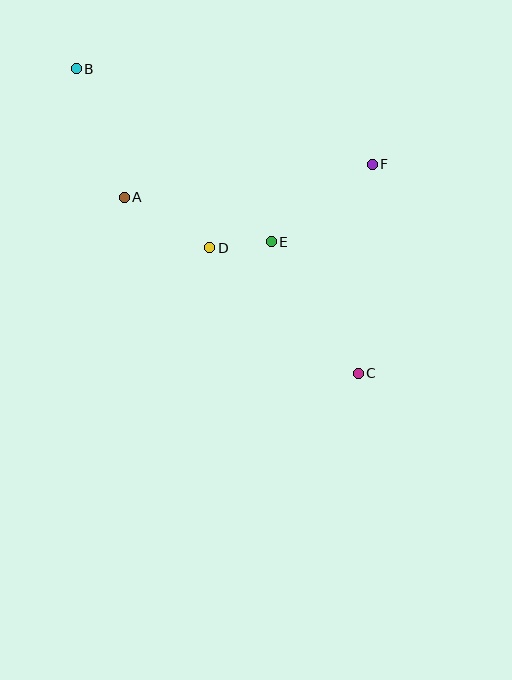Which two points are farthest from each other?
Points B and C are farthest from each other.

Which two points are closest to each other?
Points D and E are closest to each other.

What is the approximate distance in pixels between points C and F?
The distance between C and F is approximately 210 pixels.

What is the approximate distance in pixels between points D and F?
The distance between D and F is approximately 182 pixels.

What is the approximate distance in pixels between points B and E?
The distance between B and E is approximately 261 pixels.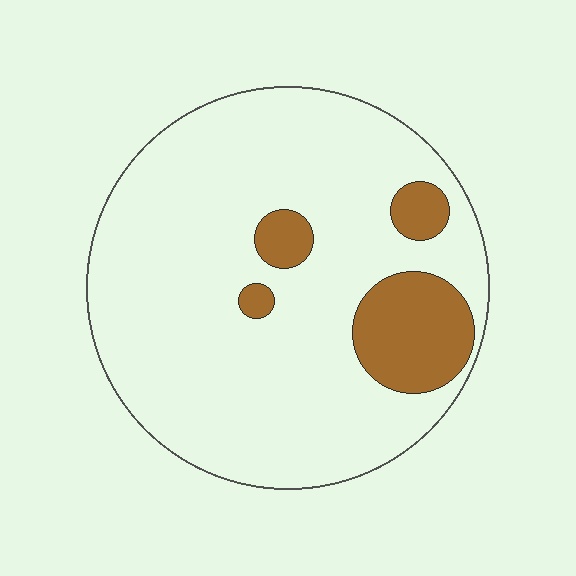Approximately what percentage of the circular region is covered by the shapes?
Approximately 15%.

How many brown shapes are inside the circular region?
4.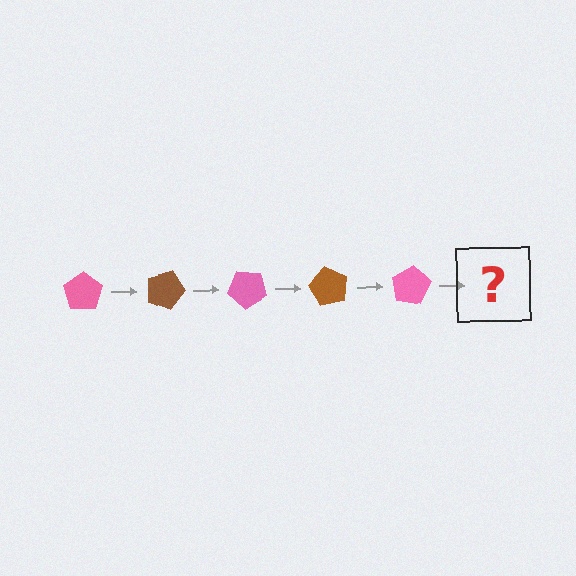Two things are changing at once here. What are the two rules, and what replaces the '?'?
The two rules are that it rotates 20 degrees each step and the color cycles through pink and brown. The '?' should be a brown pentagon, rotated 100 degrees from the start.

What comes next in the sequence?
The next element should be a brown pentagon, rotated 100 degrees from the start.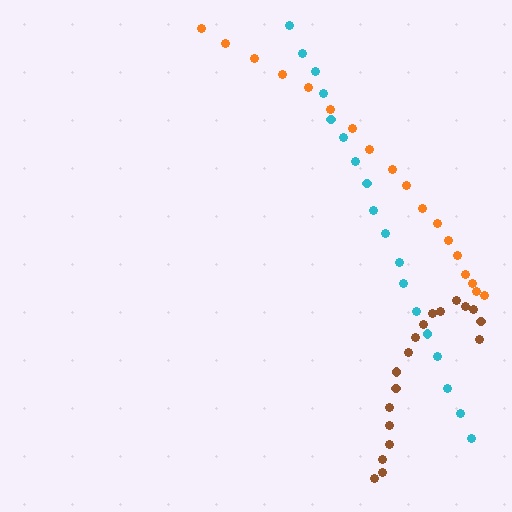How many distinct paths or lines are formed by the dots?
There are 3 distinct paths.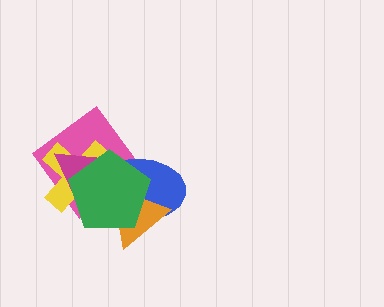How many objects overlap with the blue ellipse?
5 objects overlap with the blue ellipse.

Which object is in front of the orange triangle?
The green pentagon is in front of the orange triangle.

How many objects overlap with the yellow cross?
4 objects overlap with the yellow cross.